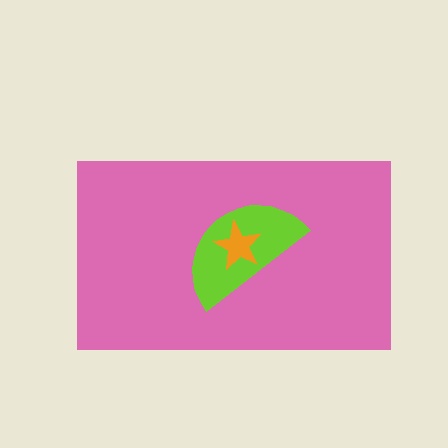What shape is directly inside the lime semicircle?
The orange star.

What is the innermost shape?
The orange star.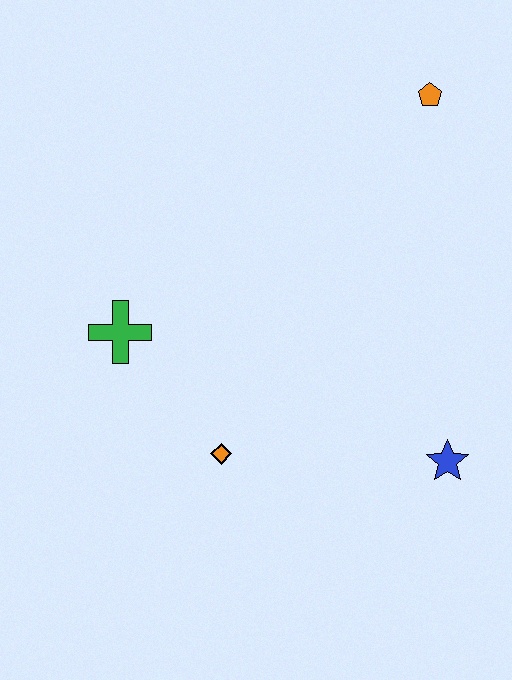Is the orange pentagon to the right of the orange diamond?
Yes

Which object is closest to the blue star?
The orange diamond is closest to the blue star.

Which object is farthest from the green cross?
The orange pentagon is farthest from the green cross.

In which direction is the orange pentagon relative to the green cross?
The orange pentagon is to the right of the green cross.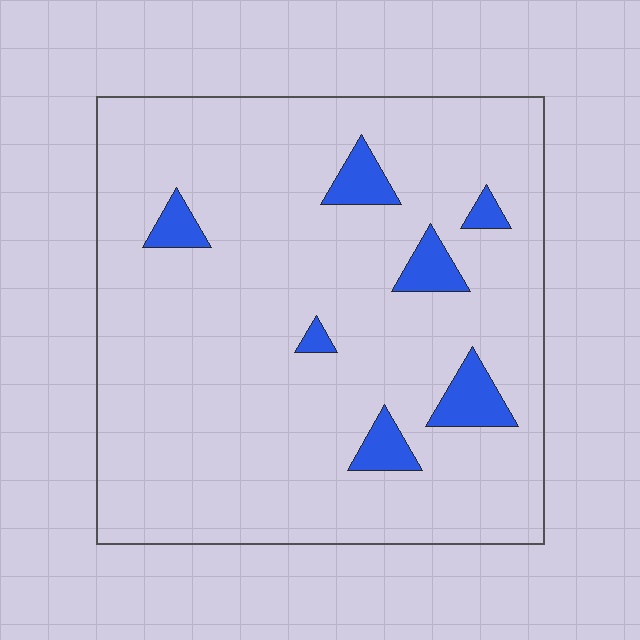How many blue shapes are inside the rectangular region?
7.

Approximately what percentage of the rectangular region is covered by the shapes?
Approximately 10%.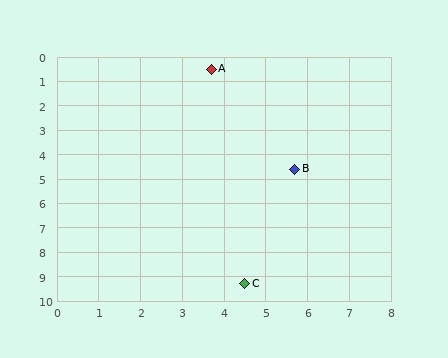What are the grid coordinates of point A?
Point A is at approximately (3.7, 0.5).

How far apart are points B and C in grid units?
Points B and C are about 4.9 grid units apart.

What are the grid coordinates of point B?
Point B is at approximately (5.7, 4.6).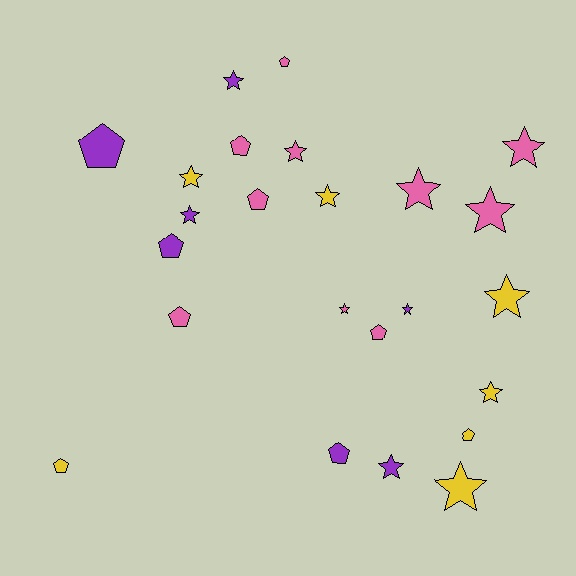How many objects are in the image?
There are 24 objects.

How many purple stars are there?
There are 4 purple stars.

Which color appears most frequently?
Pink, with 10 objects.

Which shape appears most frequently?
Star, with 14 objects.